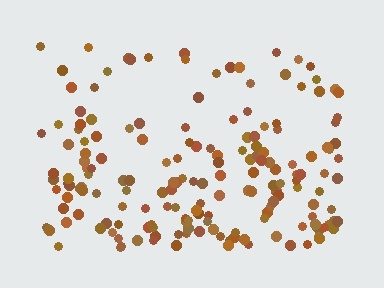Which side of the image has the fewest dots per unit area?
The top.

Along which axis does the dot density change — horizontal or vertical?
Vertical.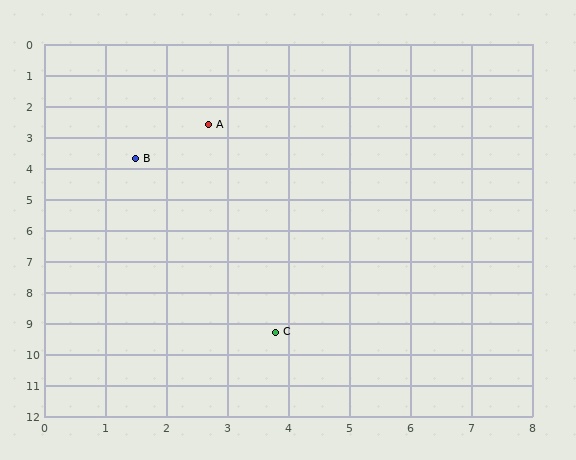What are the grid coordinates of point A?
Point A is at approximately (2.7, 2.6).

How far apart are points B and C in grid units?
Points B and C are about 6.1 grid units apart.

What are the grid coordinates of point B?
Point B is at approximately (1.5, 3.7).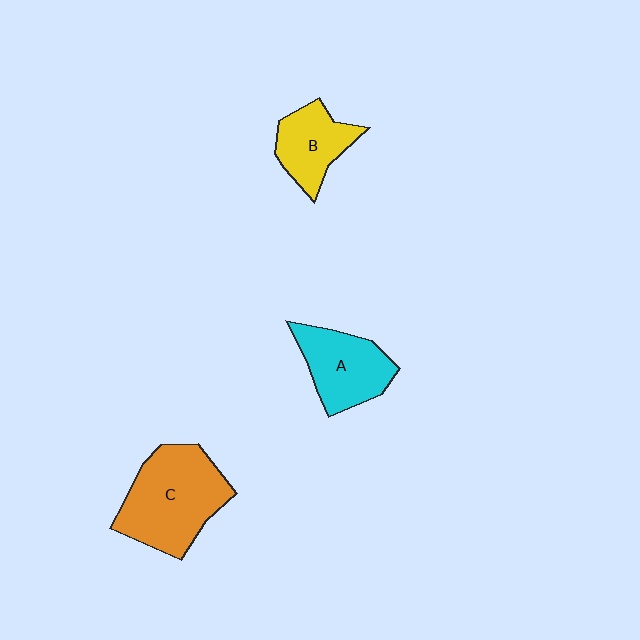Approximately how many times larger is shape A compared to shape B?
Approximately 1.2 times.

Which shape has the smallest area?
Shape B (yellow).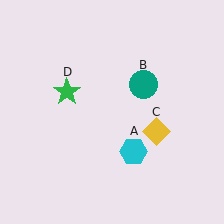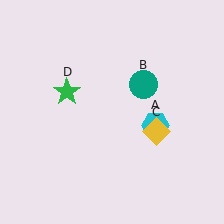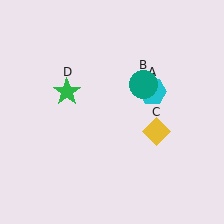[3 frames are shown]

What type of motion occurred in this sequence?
The cyan hexagon (object A) rotated counterclockwise around the center of the scene.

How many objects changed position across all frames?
1 object changed position: cyan hexagon (object A).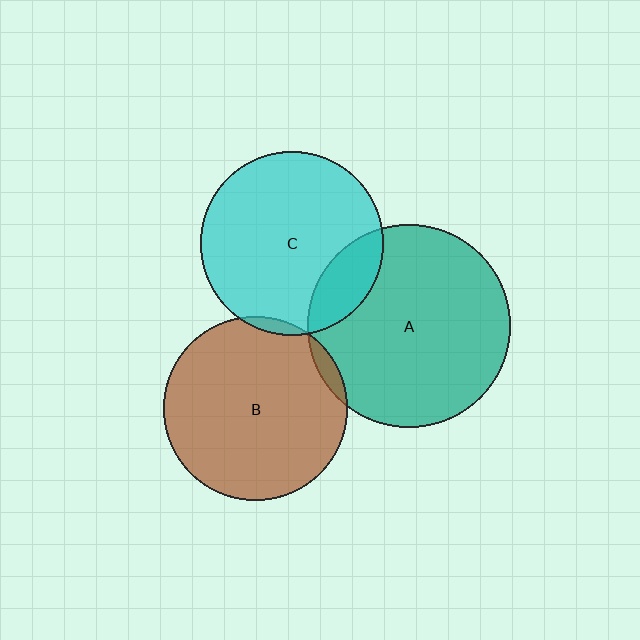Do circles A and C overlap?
Yes.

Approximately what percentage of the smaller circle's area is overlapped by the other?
Approximately 15%.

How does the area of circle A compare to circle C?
Approximately 1.2 times.